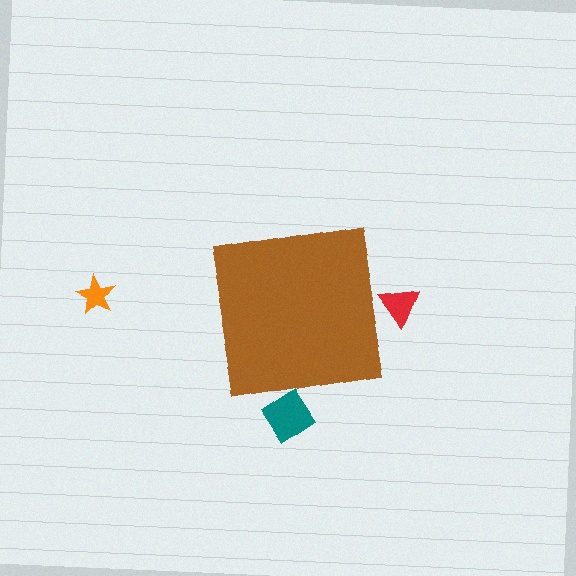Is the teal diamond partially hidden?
Yes, the teal diamond is partially hidden behind the brown square.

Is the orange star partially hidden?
No, the orange star is fully visible.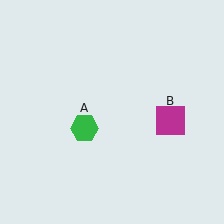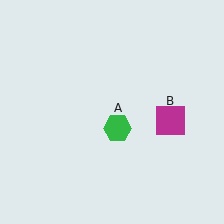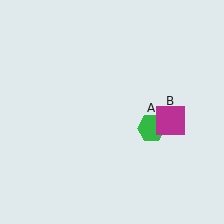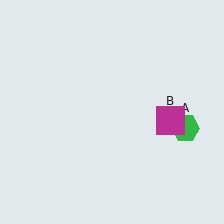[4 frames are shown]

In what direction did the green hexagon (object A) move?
The green hexagon (object A) moved right.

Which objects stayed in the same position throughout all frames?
Magenta square (object B) remained stationary.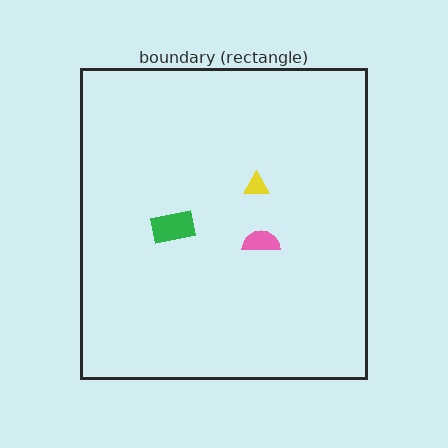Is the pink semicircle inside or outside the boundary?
Inside.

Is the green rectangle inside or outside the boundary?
Inside.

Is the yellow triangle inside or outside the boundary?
Inside.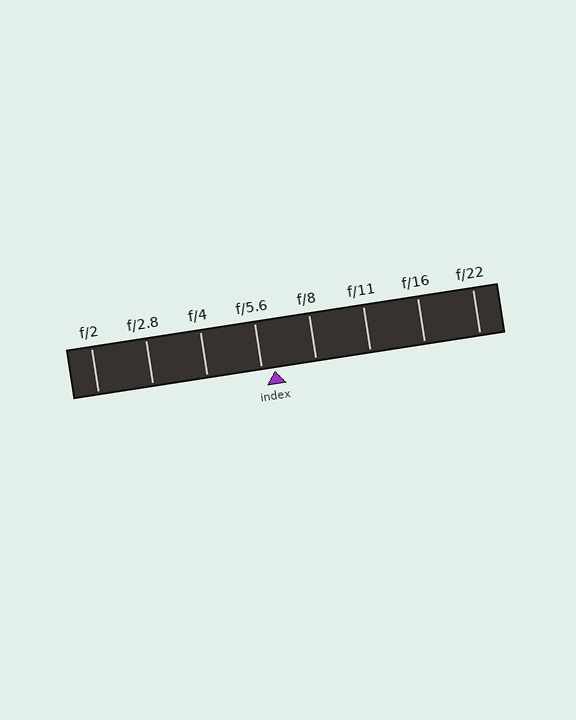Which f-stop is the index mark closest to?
The index mark is closest to f/5.6.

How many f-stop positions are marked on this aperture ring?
There are 8 f-stop positions marked.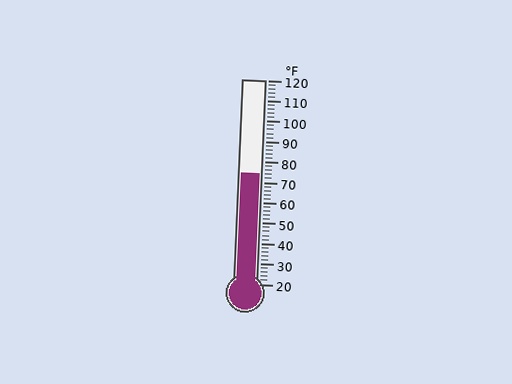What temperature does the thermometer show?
The thermometer shows approximately 74°F.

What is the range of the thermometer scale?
The thermometer scale ranges from 20°F to 120°F.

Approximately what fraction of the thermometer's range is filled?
The thermometer is filled to approximately 55% of its range.